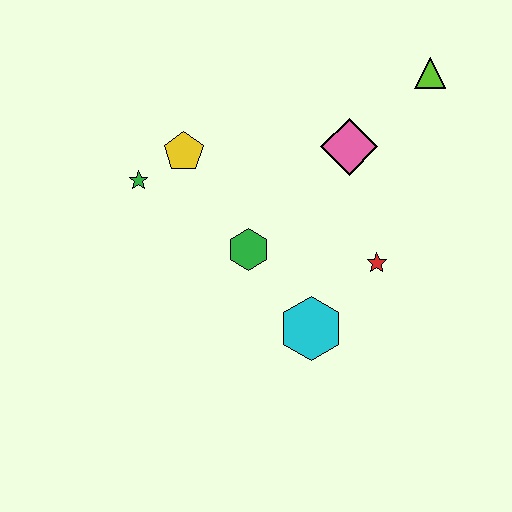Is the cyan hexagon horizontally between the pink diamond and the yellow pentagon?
Yes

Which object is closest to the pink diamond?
The lime triangle is closest to the pink diamond.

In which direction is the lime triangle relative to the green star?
The lime triangle is to the right of the green star.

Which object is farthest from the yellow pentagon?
The lime triangle is farthest from the yellow pentagon.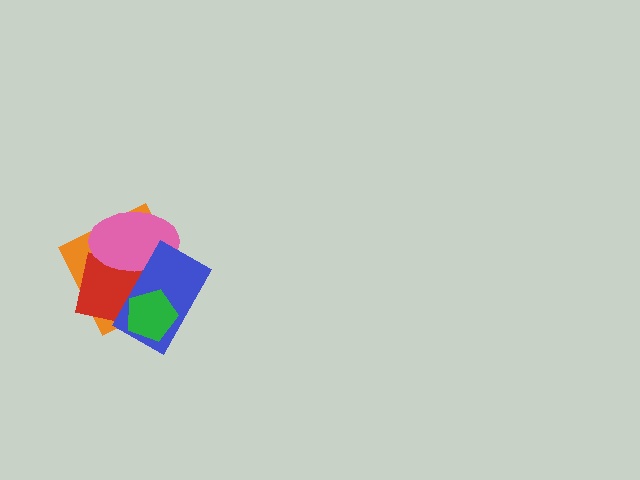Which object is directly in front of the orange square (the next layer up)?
The red square is directly in front of the orange square.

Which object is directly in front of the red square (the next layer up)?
The pink ellipse is directly in front of the red square.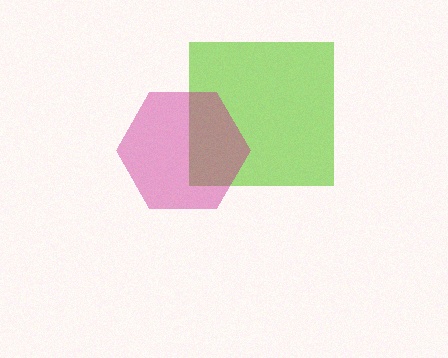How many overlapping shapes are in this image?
There are 2 overlapping shapes in the image.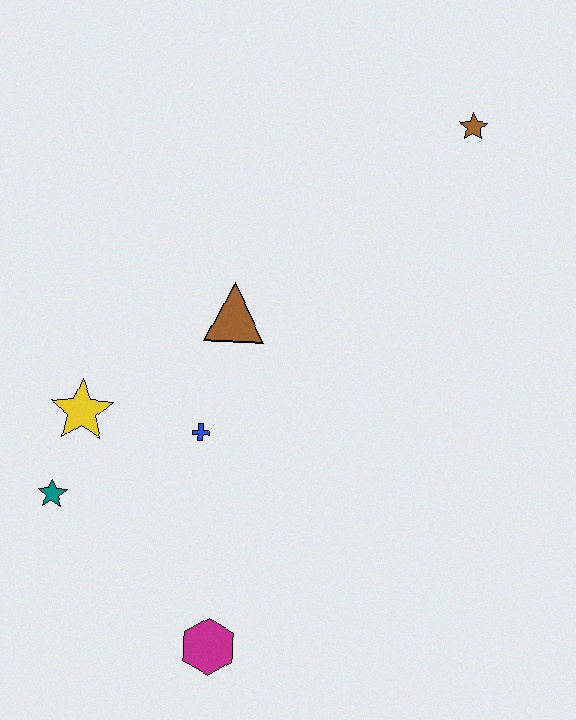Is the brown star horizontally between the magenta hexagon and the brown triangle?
No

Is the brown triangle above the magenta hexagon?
Yes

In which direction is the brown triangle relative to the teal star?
The brown triangle is above the teal star.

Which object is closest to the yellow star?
The teal star is closest to the yellow star.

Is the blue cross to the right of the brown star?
No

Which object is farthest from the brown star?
The magenta hexagon is farthest from the brown star.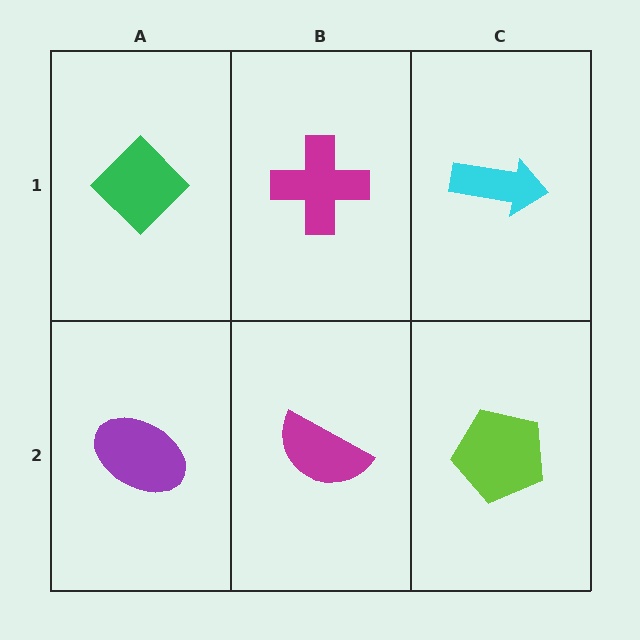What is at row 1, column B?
A magenta cross.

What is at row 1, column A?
A green diamond.